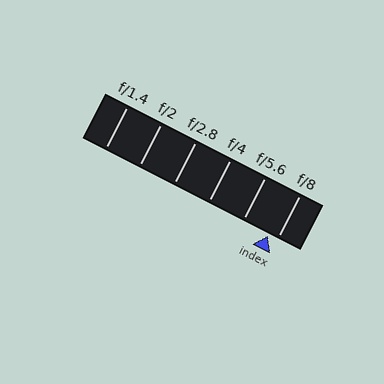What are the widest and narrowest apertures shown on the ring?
The widest aperture shown is f/1.4 and the narrowest is f/8.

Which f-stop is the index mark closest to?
The index mark is closest to f/8.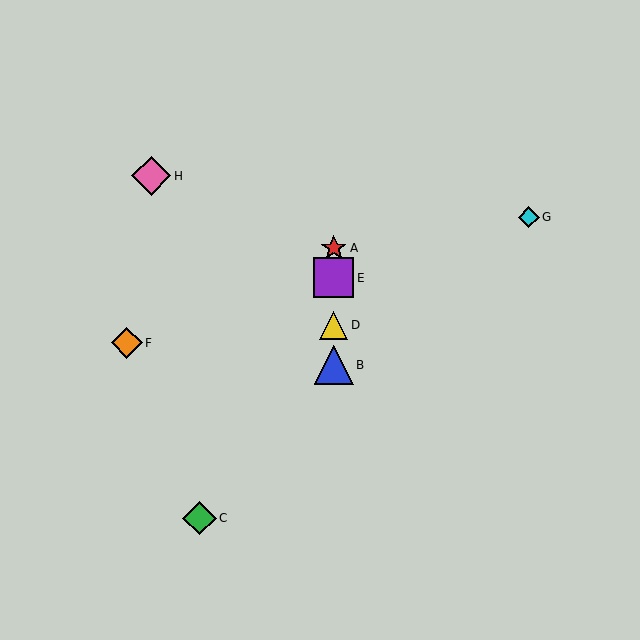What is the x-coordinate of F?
Object F is at x≈127.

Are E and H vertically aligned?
No, E is at x≈334 and H is at x≈151.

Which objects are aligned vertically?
Objects A, B, D, E are aligned vertically.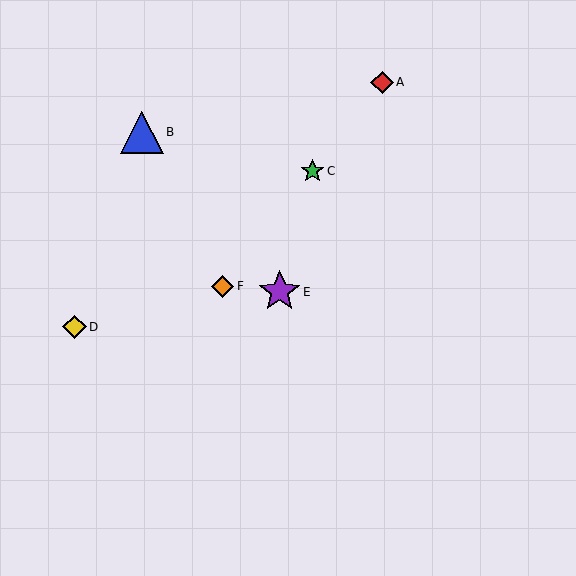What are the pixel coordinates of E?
Object E is at (280, 292).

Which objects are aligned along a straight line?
Objects A, C, F are aligned along a straight line.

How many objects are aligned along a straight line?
3 objects (A, C, F) are aligned along a straight line.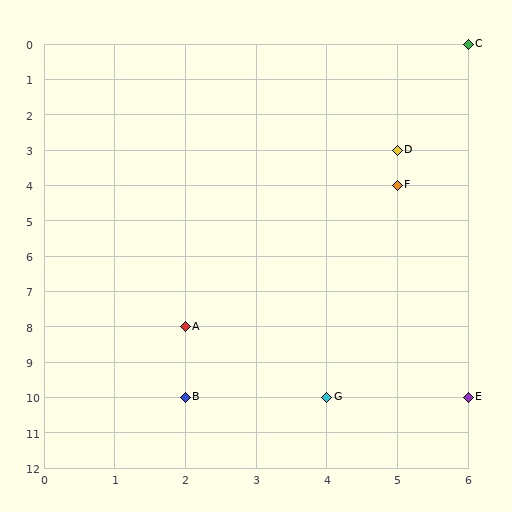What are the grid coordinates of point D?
Point D is at grid coordinates (5, 3).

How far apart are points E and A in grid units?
Points E and A are 4 columns and 2 rows apart (about 4.5 grid units diagonally).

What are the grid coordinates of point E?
Point E is at grid coordinates (6, 10).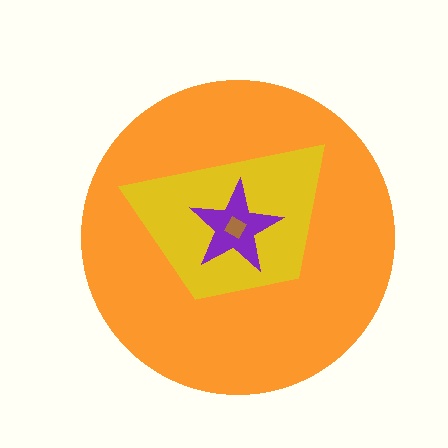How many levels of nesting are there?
4.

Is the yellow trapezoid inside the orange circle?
Yes.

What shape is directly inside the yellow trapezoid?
The purple star.